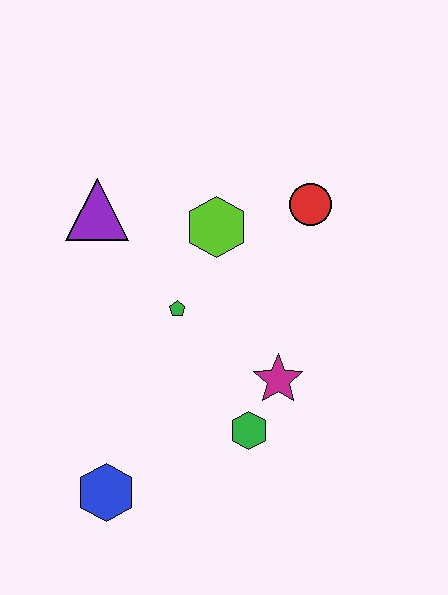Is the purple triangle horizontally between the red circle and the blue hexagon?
No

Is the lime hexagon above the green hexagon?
Yes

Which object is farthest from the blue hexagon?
The red circle is farthest from the blue hexagon.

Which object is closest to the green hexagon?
The magenta star is closest to the green hexagon.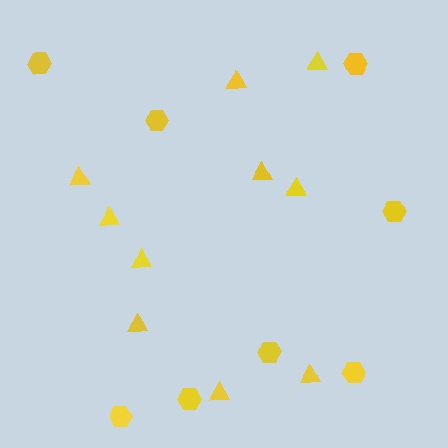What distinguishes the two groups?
There are 2 groups: one group of triangles (10) and one group of hexagons (8).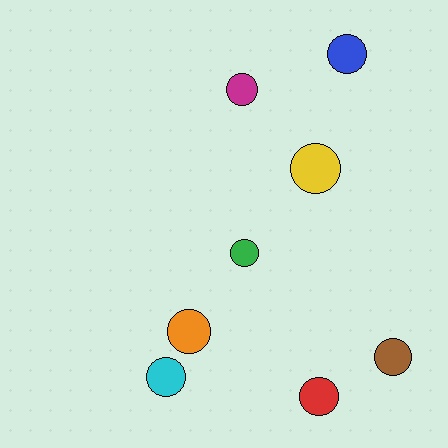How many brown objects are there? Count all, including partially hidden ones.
There is 1 brown object.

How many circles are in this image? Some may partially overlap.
There are 8 circles.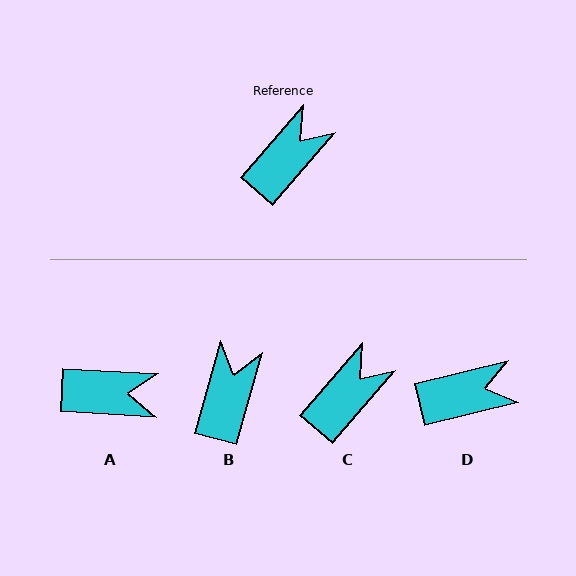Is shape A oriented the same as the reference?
No, it is off by about 52 degrees.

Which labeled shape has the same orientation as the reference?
C.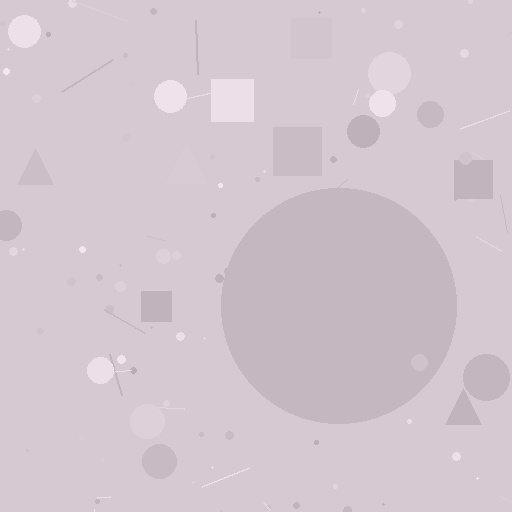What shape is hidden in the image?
A circle is hidden in the image.